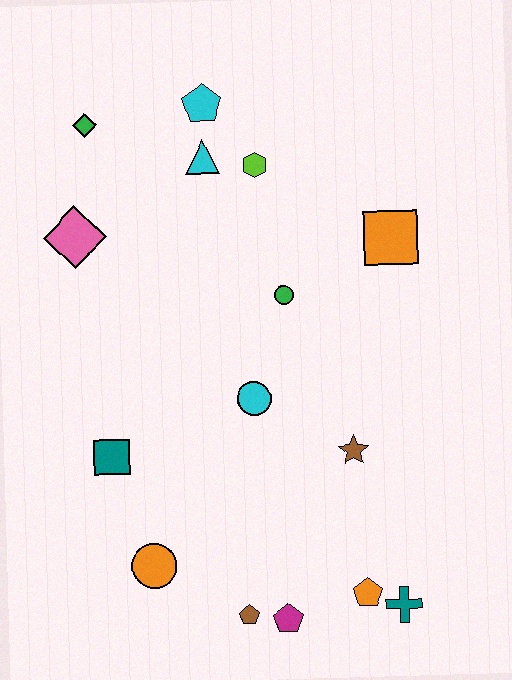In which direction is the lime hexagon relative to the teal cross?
The lime hexagon is above the teal cross.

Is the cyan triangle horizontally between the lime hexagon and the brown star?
No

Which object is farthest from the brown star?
The green diamond is farthest from the brown star.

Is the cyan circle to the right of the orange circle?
Yes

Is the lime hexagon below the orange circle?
No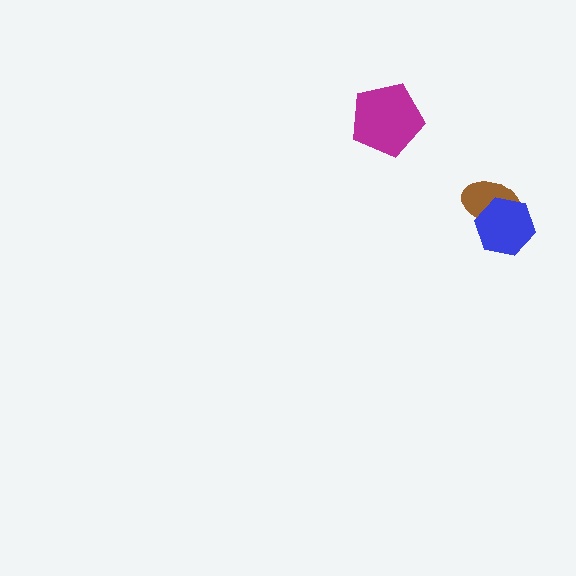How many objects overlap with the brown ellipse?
1 object overlaps with the brown ellipse.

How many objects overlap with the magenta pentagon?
0 objects overlap with the magenta pentagon.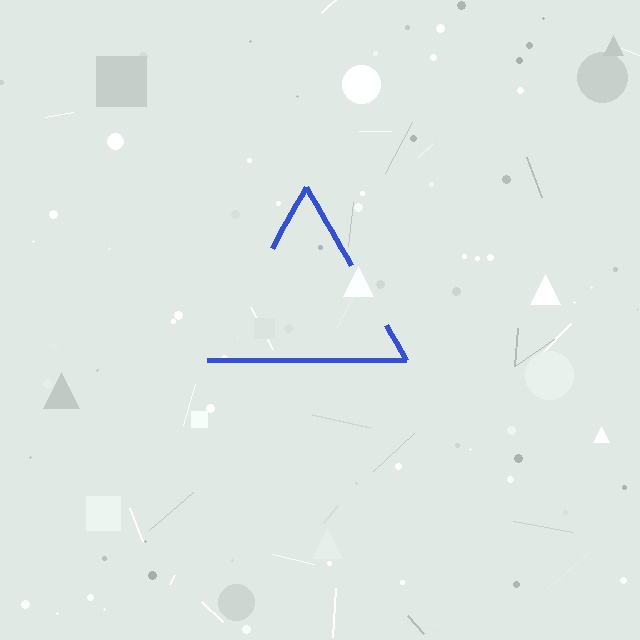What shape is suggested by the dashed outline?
The dashed outline suggests a triangle.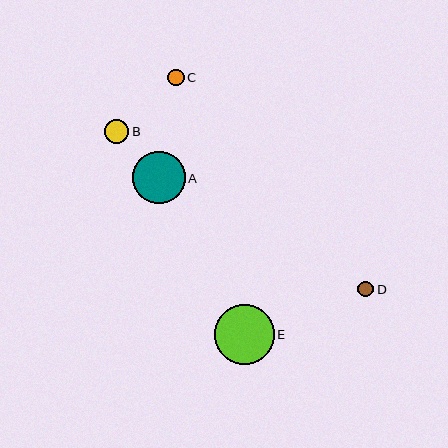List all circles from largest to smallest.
From largest to smallest: E, A, B, C, D.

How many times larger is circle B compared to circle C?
Circle B is approximately 1.4 times the size of circle C.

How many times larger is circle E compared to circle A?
Circle E is approximately 1.1 times the size of circle A.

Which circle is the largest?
Circle E is the largest with a size of approximately 60 pixels.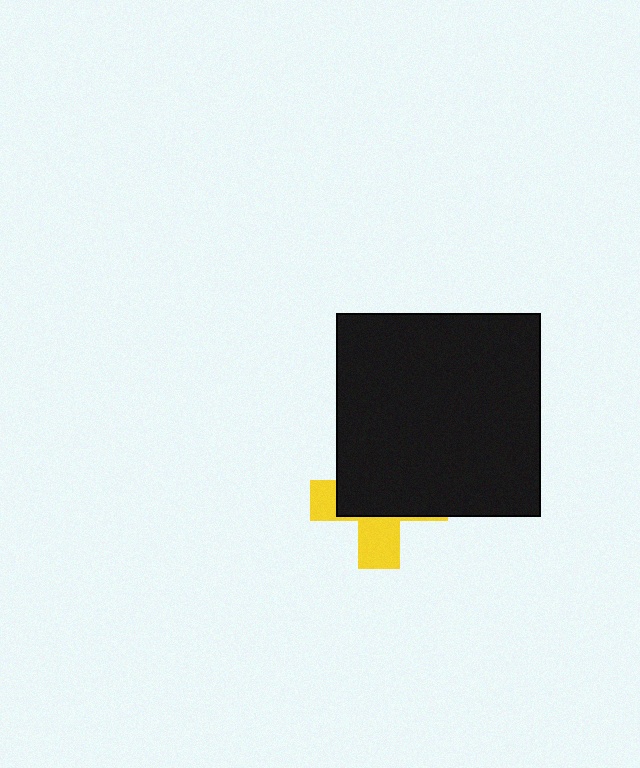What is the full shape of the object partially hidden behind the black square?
The partially hidden object is a yellow cross.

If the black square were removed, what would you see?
You would see the complete yellow cross.